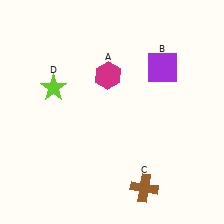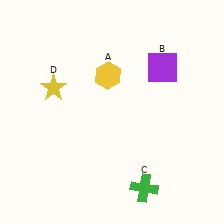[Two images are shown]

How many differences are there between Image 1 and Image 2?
There are 3 differences between the two images.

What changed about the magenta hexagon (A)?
In Image 1, A is magenta. In Image 2, it changed to yellow.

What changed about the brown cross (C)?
In Image 1, C is brown. In Image 2, it changed to green.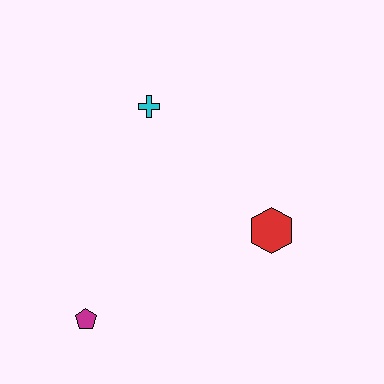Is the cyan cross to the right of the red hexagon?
No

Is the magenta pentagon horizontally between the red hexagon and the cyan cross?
No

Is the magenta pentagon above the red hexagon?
No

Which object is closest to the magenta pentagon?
The red hexagon is closest to the magenta pentagon.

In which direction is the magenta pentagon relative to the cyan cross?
The magenta pentagon is below the cyan cross.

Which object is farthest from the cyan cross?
The magenta pentagon is farthest from the cyan cross.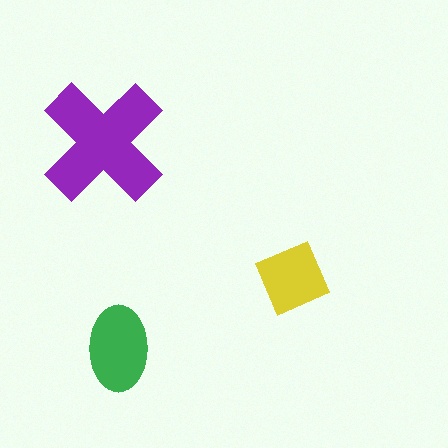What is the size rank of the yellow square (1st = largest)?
3rd.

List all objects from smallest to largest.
The yellow square, the green ellipse, the purple cross.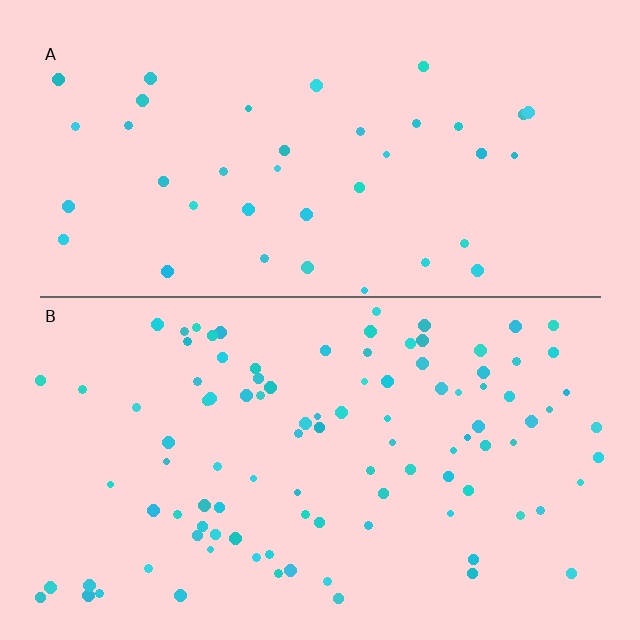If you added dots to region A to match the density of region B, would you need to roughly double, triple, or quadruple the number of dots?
Approximately triple.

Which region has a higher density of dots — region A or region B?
B (the bottom).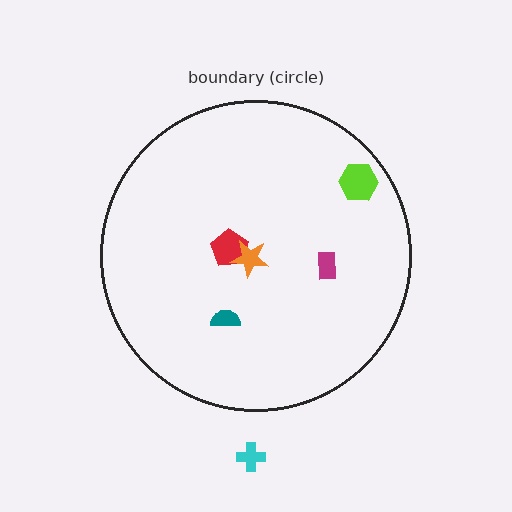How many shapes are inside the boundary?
5 inside, 1 outside.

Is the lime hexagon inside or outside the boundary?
Inside.